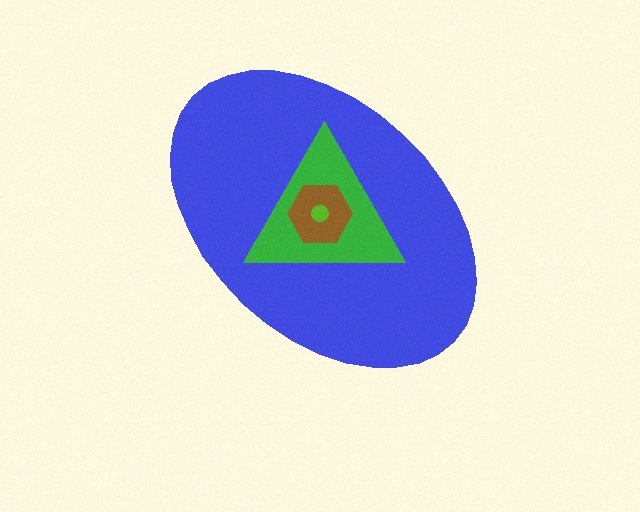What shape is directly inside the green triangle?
The brown hexagon.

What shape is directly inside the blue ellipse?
The green triangle.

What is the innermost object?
The lime circle.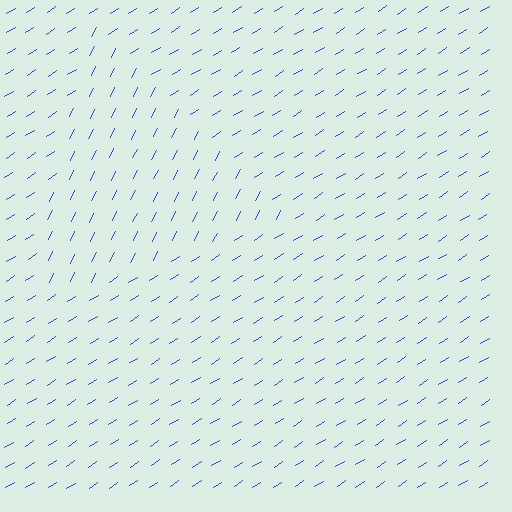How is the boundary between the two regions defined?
The boundary is defined purely by a change in line orientation (approximately 31 degrees difference). All lines are the same color and thickness.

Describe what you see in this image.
The image is filled with small blue line segments. A triangle region in the image has lines oriented differently from the surrounding lines, creating a visible texture boundary.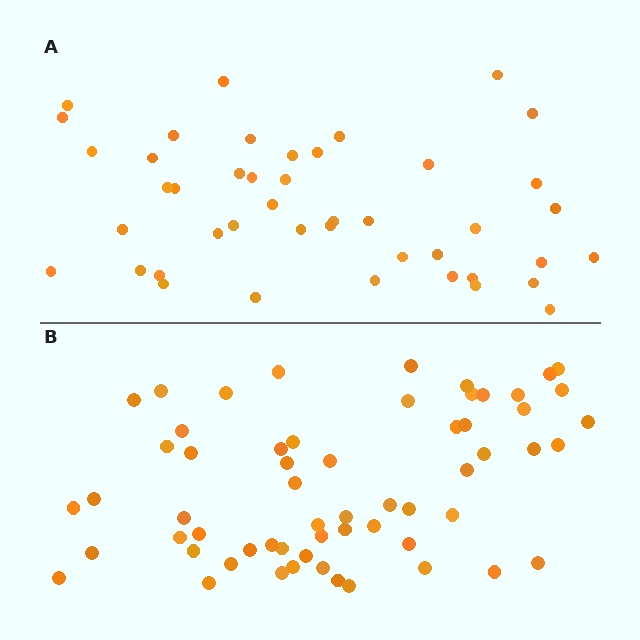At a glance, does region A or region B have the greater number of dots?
Region B (the bottom region) has more dots.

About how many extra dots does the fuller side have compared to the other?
Region B has approximately 15 more dots than region A.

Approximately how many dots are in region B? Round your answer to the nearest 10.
About 60 dots.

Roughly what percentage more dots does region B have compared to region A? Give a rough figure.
About 35% more.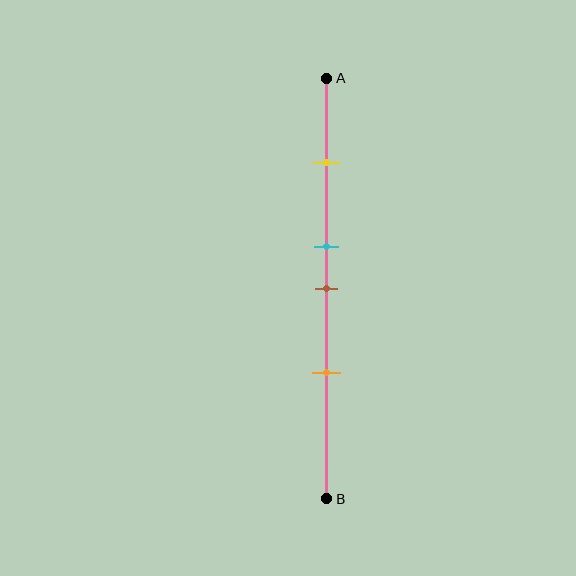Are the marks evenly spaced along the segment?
No, the marks are not evenly spaced.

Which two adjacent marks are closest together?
The cyan and brown marks are the closest adjacent pair.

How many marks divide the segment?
There are 4 marks dividing the segment.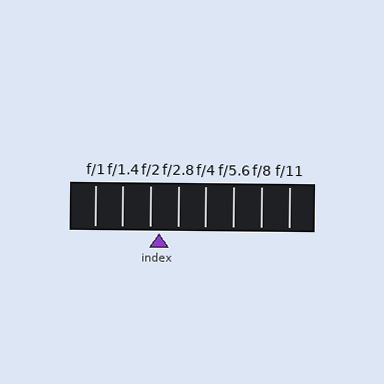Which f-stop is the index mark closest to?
The index mark is closest to f/2.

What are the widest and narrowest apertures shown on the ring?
The widest aperture shown is f/1 and the narrowest is f/11.